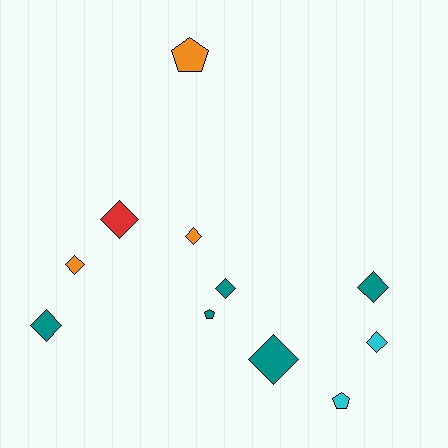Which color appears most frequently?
Teal, with 5 objects.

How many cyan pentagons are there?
There is 1 cyan pentagon.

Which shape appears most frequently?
Diamond, with 8 objects.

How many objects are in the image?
There are 11 objects.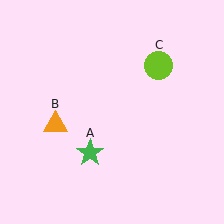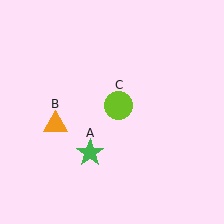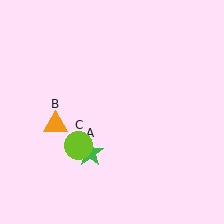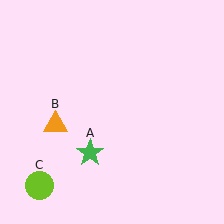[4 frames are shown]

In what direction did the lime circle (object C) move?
The lime circle (object C) moved down and to the left.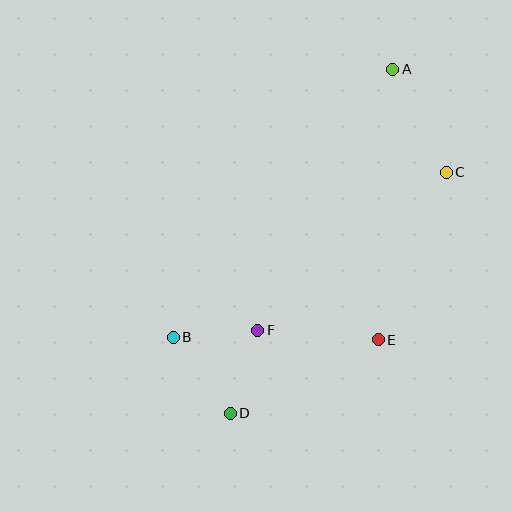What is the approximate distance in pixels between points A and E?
The distance between A and E is approximately 271 pixels.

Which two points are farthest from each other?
Points A and D are farthest from each other.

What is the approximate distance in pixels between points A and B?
The distance between A and B is approximately 347 pixels.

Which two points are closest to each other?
Points B and F are closest to each other.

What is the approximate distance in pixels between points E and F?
The distance between E and F is approximately 121 pixels.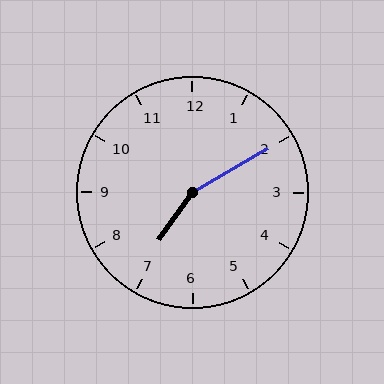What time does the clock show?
7:10.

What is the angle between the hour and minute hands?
Approximately 155 degrees.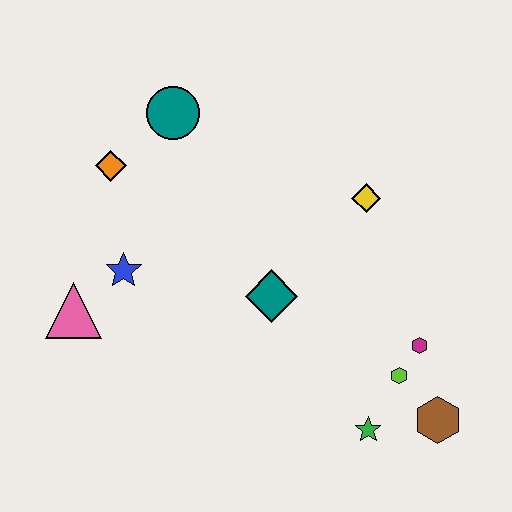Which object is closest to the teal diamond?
The yellow diamond is closest to the teal diamond.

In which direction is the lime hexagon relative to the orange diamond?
The lime hexagon is to the right of the orange diamond.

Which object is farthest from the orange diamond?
The brown hexagon is farthest from the orange diamond.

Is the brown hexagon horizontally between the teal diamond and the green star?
No